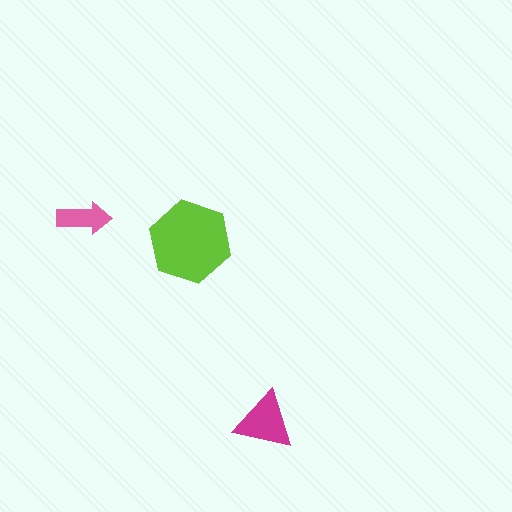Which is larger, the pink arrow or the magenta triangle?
The magenta triangle.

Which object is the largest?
The lime hexagon.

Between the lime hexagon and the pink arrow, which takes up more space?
The lime hexagon.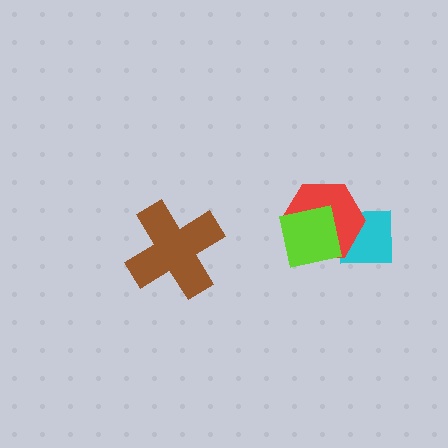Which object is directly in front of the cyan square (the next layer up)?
The red hexagon is directly in front of the cyan square.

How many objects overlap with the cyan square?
2 objects overlap with the cyan square.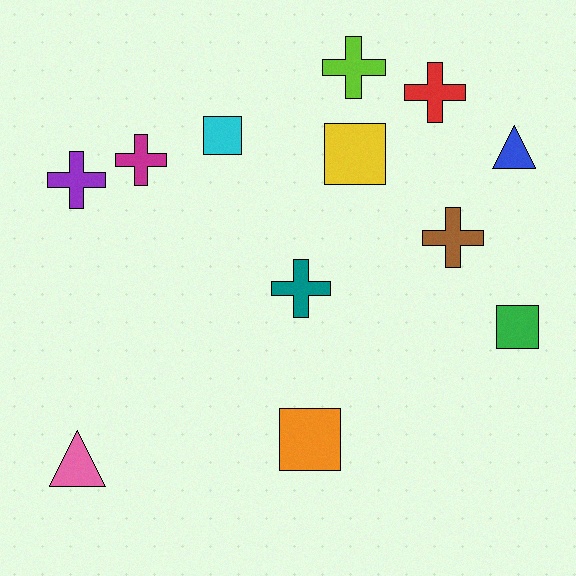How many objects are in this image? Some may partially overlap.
There are 12 objects.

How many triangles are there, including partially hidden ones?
There are 2 triangles.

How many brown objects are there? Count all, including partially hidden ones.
There is 1 brown object.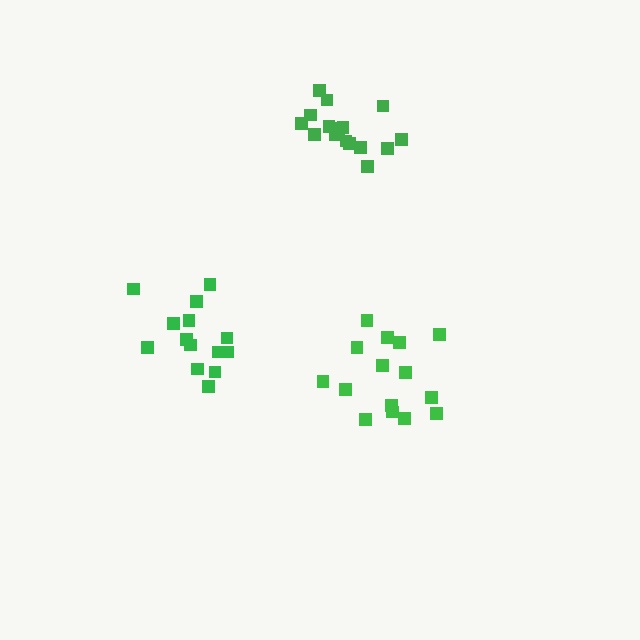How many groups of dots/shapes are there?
There are 3 groups.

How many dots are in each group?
Group 1: 14 dots, Group 2: 16 dots, Group 3: 15 dots (45 total).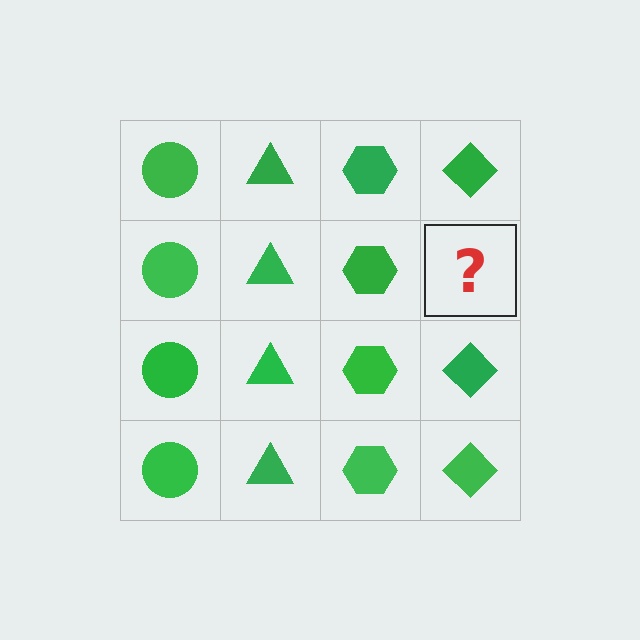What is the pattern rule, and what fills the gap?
The rule is that each column has a consistent shape. The gap should be filled with a green diamond.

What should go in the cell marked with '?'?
The missing cell should contain a green diamond.